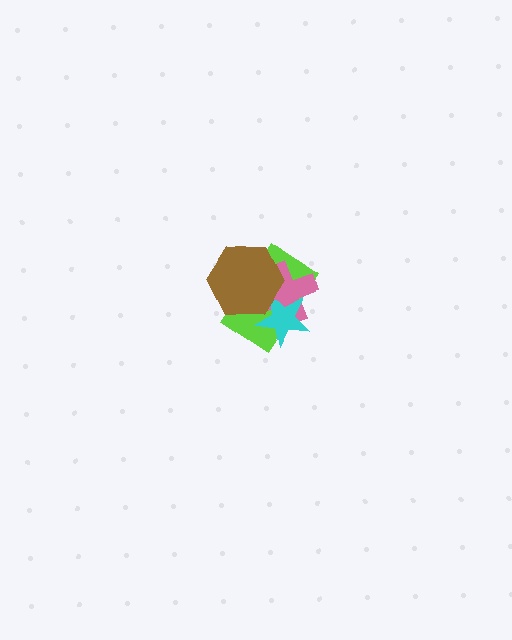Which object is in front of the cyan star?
The brown hexagon is in front of the cyan star.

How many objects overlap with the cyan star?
3 objects overlap with the cyan star.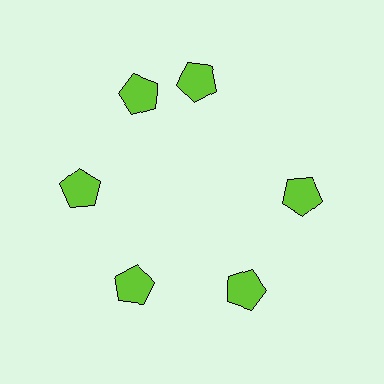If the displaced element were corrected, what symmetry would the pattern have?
It would have 6-fold rotational symmetry — the pattern would map onto itself every 60 degrees.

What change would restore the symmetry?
The symmetry would be restored by rotating it back into even spacing with its neighbors so that all 6 pentagons sit at equal angles and equal distance from the center.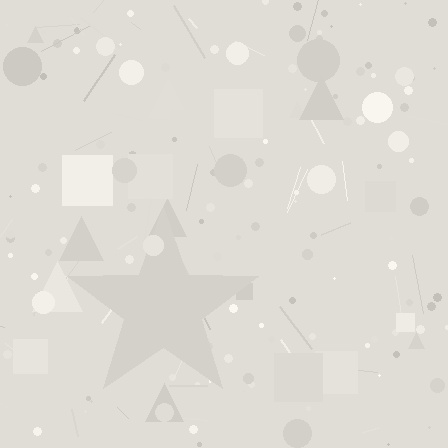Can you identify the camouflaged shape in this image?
The camouflaged shape is a star.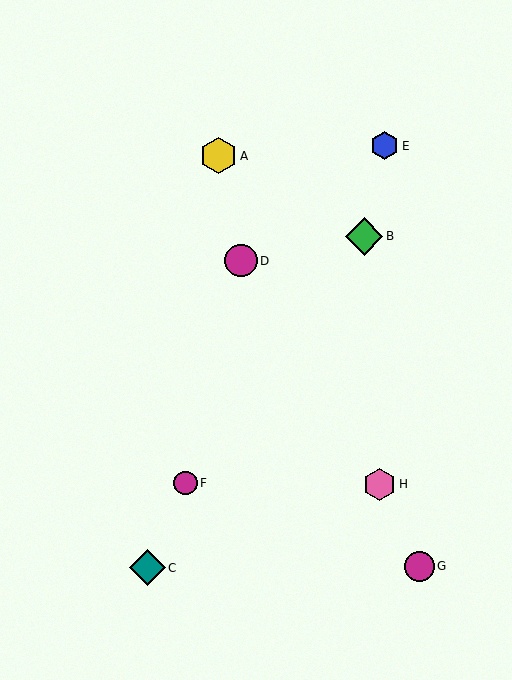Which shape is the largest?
The green diamond (labeled B) is the largest.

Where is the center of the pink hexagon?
The center of the pink hexagon is at (379, 484).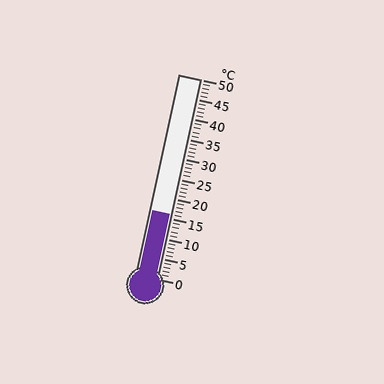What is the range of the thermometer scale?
The thermometer scale ranges from 0°C to 50°C.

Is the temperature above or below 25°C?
The temperature is below 25°C.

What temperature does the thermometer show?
The thermometer shows approximately 16°C.